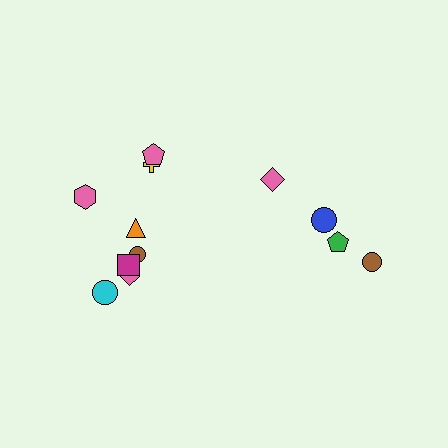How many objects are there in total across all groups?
There are 12 objects.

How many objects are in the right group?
There are 4 objects.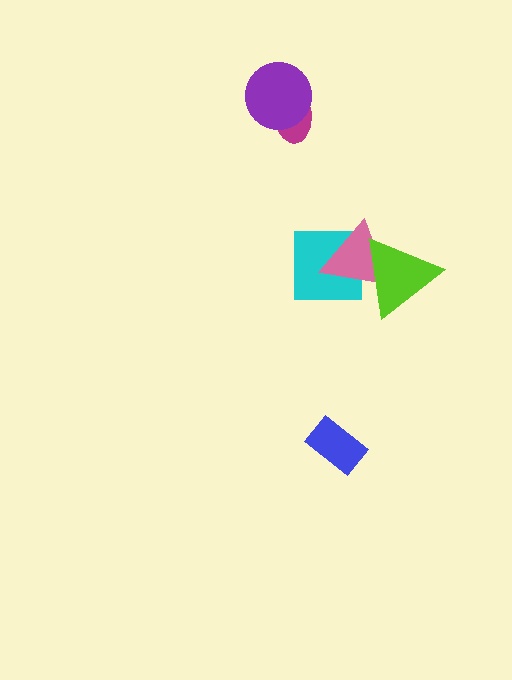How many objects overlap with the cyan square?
2 objects overlap with the cyan square.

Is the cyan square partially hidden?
Yes, it is partially covered by another shape.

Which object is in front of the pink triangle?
The lime triangle is in front of the pink triangle.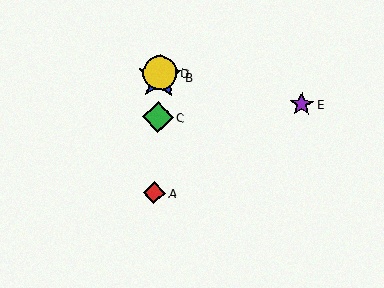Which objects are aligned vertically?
Objects A, B, C, D are aligned vertically.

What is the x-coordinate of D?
Object D is at x≈160.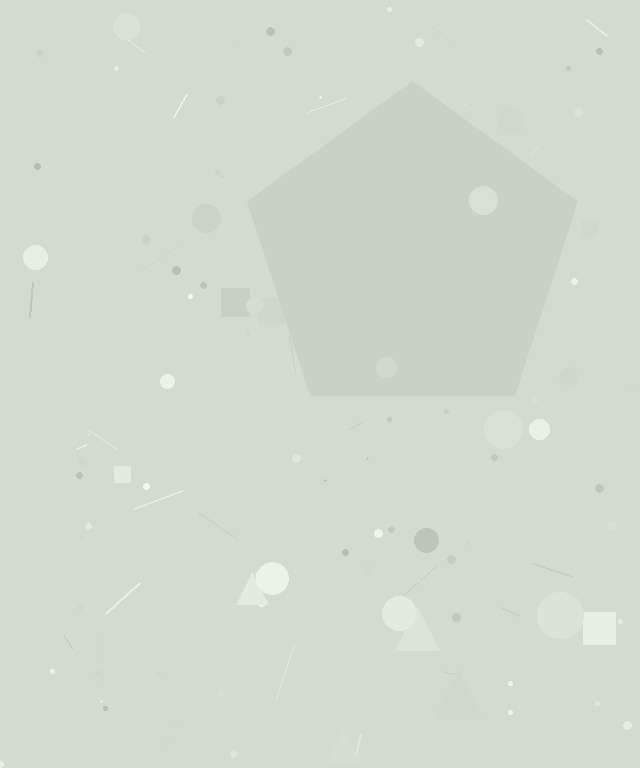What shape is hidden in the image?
A pentagon is hidden in the image.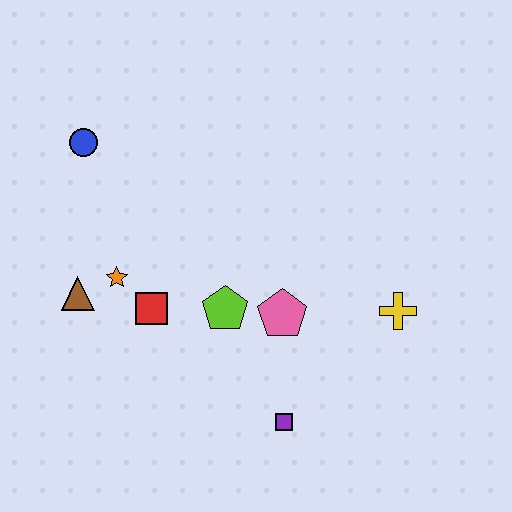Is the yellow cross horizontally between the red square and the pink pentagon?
No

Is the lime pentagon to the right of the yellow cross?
No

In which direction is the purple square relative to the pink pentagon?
The purple square is below the pink pentagon.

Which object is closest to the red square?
The orange star is closest to the red square.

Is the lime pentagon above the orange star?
No